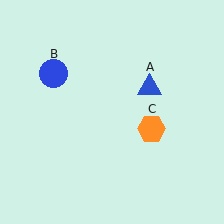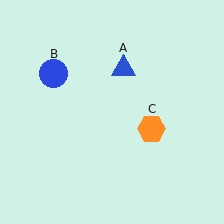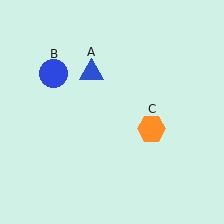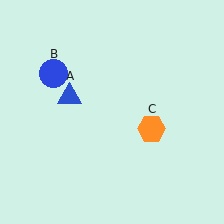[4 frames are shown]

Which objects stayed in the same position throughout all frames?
Blue circle (object B) and orange hexagon (object C) remained stationary.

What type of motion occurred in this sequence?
The blue triangle (object A) rotated counterclockwise around the center of the scene.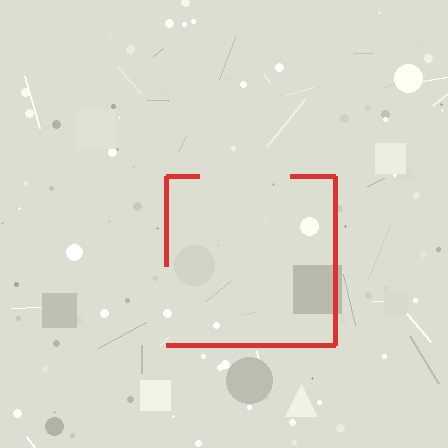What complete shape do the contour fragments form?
The contour fragments form a square.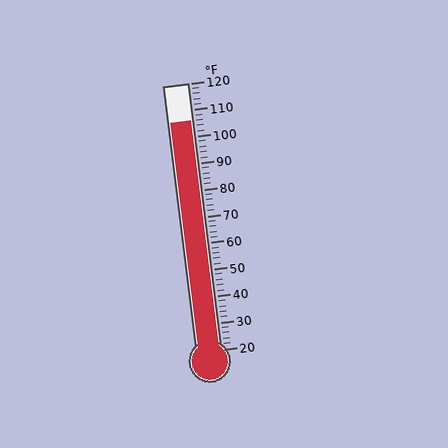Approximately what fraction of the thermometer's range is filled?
The thermometer is filled to approximately 85% of its range.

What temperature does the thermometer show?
The thermometer shows approximately 106°F.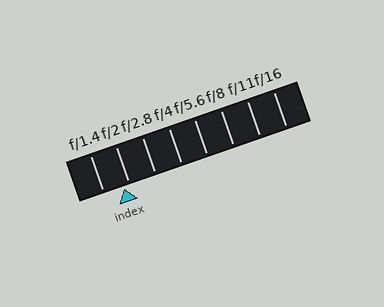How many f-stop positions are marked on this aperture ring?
There are 8 f-stop positions marked.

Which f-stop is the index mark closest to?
The index mark is closest to f/2.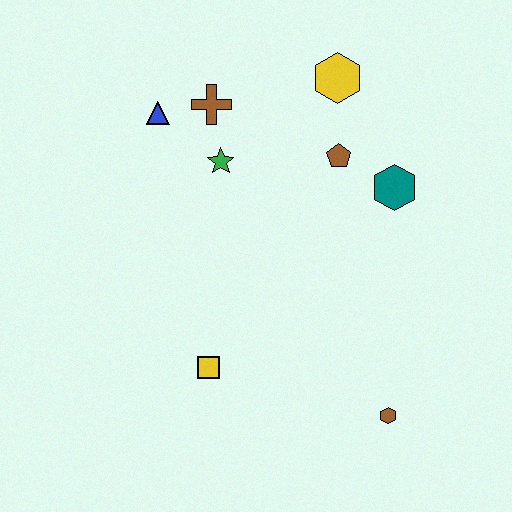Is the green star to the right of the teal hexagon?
No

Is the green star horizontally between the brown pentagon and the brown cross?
Yes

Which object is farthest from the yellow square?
The yellow hexagon is farthest from the yellow square.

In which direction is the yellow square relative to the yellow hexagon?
The yellow square is below the yellow hexagon.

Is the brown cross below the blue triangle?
No